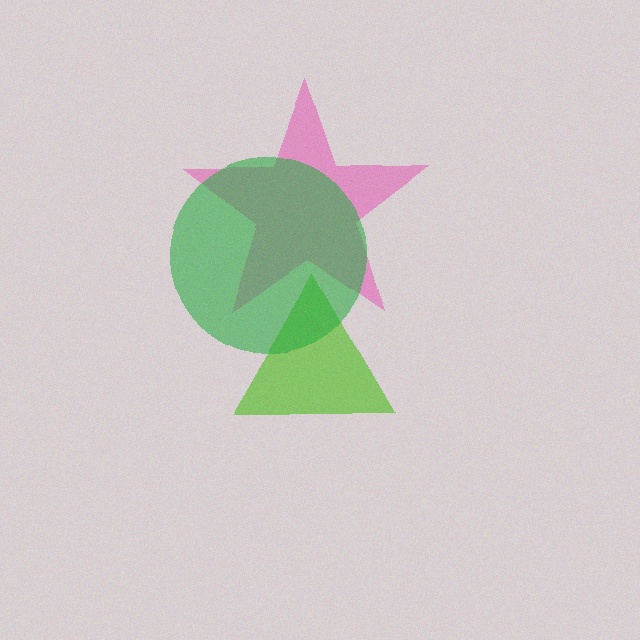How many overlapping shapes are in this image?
There are 3 overlapping shapes in the image.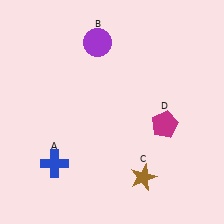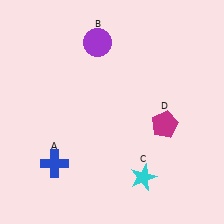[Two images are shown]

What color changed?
The star (C) changed from brown in Image 1 to cyan in Image 2.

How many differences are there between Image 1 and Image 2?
There is 1 difference between the two images.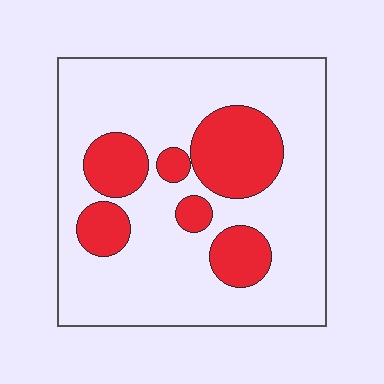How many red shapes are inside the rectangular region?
6.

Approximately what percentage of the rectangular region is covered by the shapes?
Approximately 25%.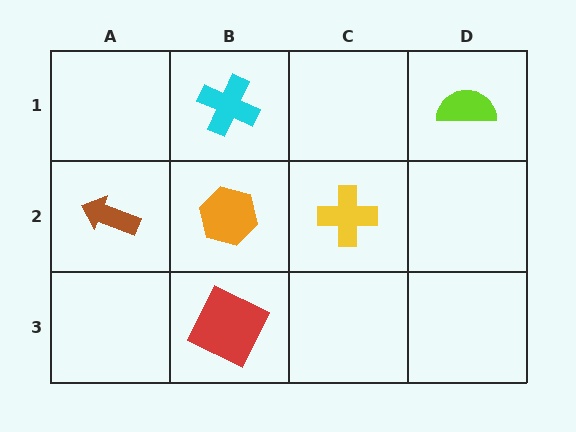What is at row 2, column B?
An orange hexagon.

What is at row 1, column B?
A cyan cross.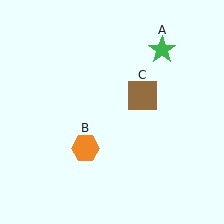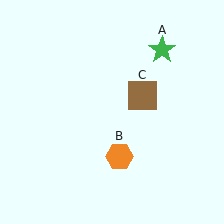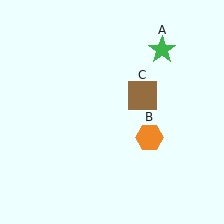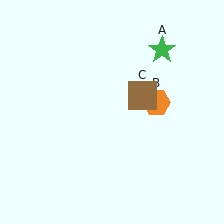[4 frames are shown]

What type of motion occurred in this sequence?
The orange hexagon (object B) rotated counterclockwise around the center of the scene.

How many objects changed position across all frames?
1 object changed position: orange hexagon (object B).